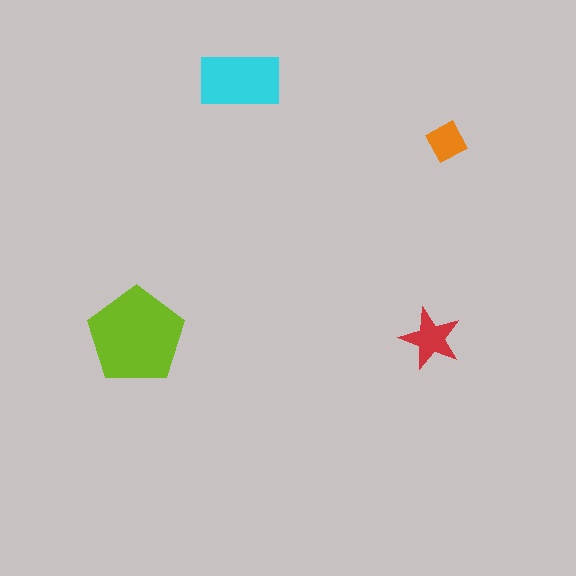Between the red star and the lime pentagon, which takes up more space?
The lime pentagon.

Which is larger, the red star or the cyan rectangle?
The cyan rectangle.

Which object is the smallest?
The orange diamond.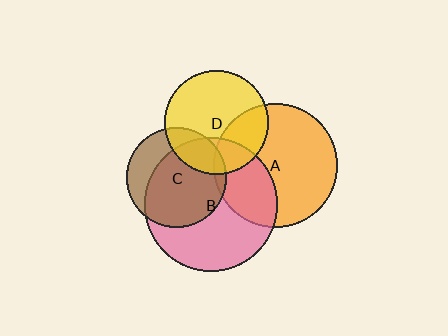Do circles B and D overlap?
Yes.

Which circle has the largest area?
Circle B (pink).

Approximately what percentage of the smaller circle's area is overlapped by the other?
Approximately 25%.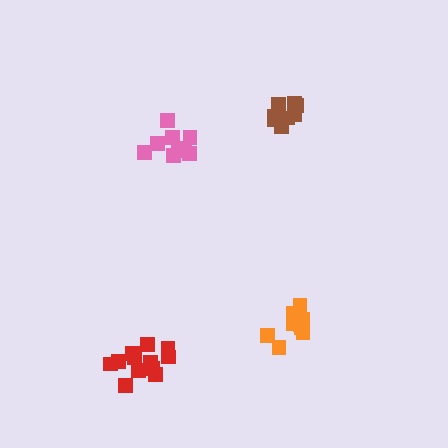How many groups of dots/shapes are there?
There are 4 groups.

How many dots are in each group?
Group 1: 10 dots, Group 2: 8 dots, Group 3: 11 dots, Group 4: 12 dots (41 total).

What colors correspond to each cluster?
The clusters are colored: pink, brown, orange, red.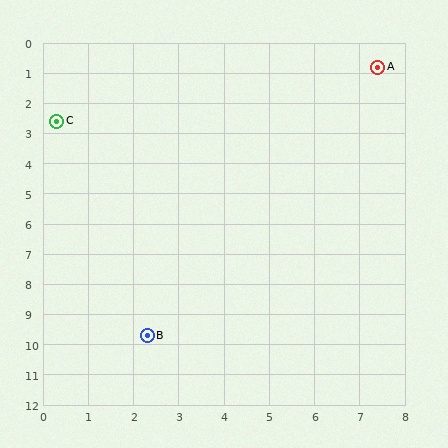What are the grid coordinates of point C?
Point C is at approximately (0.3, 2.6).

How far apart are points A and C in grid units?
Points A and C are about 7.3 grid units apart.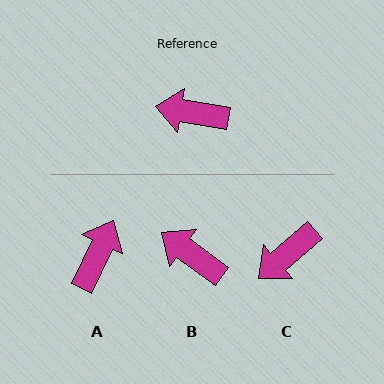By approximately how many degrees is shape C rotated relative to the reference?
Approximately 50 degrees counter-clockwise.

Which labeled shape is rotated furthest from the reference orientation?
A, about 106 degrees away.